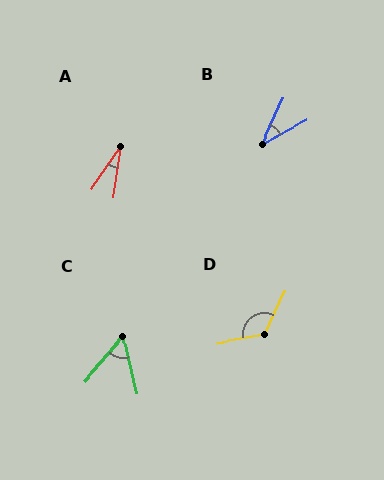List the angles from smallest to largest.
A (25°), B (38°), C (54°), D (125°).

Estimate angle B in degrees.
Approximately 38 degrees.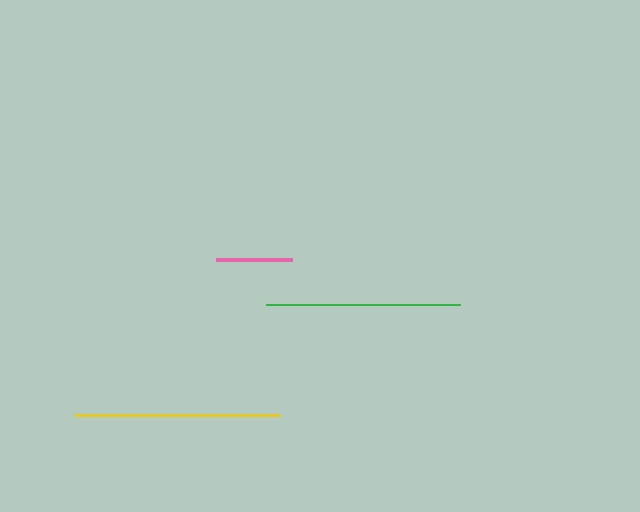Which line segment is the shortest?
The pink line is the shortest at approximately 76 pixels.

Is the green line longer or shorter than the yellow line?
The yellow line is longer than the green line.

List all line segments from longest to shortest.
From longest to shortest: yellow, green, pink.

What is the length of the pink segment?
The pink segment is approximately 76 pixels long.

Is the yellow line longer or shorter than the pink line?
The yellow line is longer than the pink line.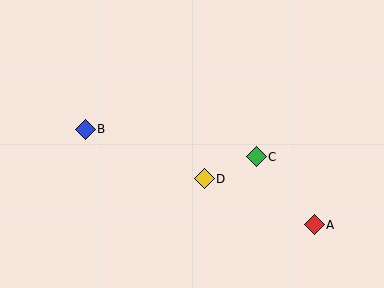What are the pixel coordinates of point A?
Point A is at (314, 225).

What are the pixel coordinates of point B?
Point B is at (85, 129).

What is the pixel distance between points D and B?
The distance between D and B is 129 pixels.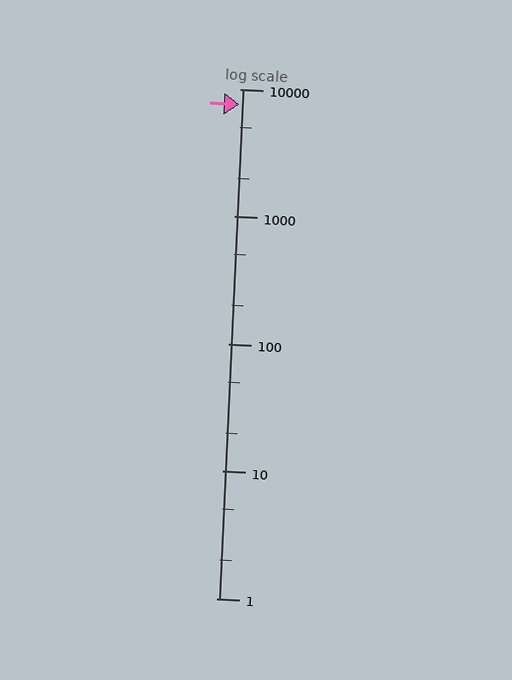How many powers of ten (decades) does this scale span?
The scale spans 4 decades, from 1 to 10000.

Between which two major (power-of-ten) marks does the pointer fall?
The pointer is between 1000 and 10000.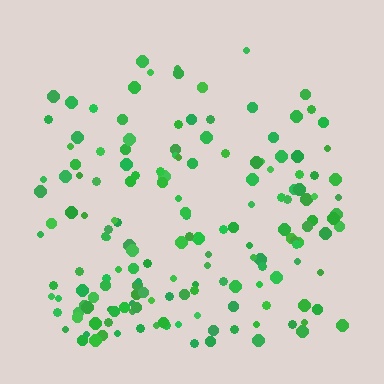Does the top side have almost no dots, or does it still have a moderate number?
Still a moderate number, just noticeably fewer than the bottom.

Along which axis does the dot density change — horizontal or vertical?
Vertical.